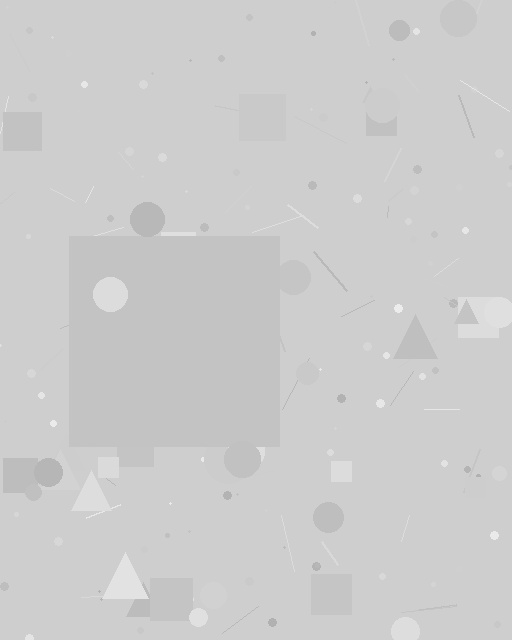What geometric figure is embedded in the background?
A square is embedded in the background.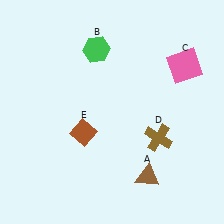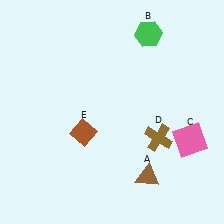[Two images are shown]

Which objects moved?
The objects that moved are: the green hexagon (B), the pink square (C).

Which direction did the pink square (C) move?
The pink square (C) moved down.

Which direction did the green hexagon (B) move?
The green hexagon (B) moved right.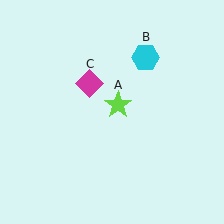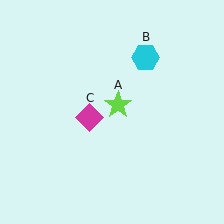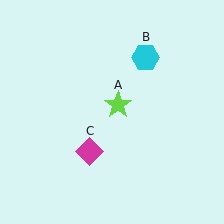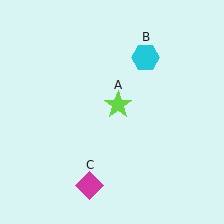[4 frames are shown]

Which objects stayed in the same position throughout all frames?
Lime star (object A) and cyan hexagon (object B) remained stationary.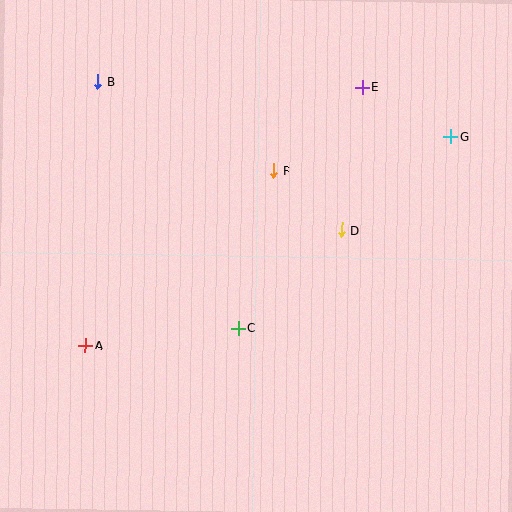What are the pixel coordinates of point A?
Point A is at (85, 345).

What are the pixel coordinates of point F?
Point F is at (274, 171).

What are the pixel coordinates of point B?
Point B is at (98, 82).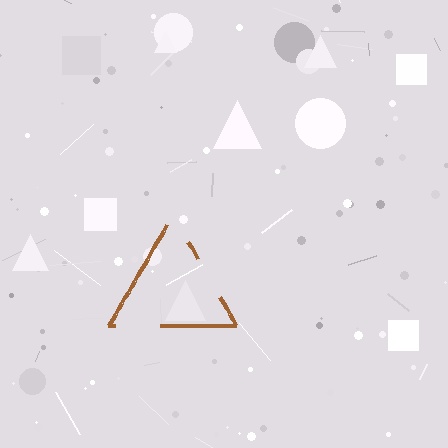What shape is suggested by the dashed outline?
The dashed outline suggests a triangle.